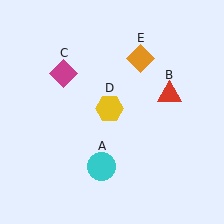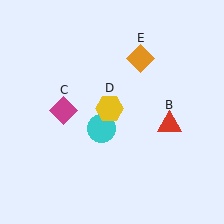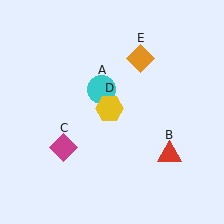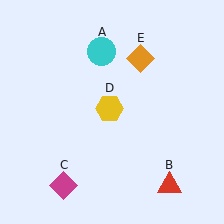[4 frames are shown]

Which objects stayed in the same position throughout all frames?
Yellow hexagon (object D) and orange diamond (object E) remained stationary.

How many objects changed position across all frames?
3 objects changed position: cyan circle (object A), red triangle (object B), magenta diamond (object C).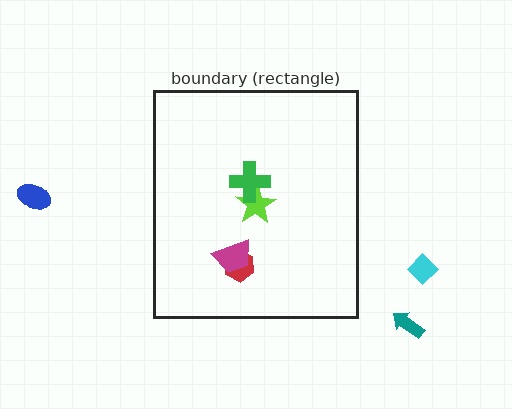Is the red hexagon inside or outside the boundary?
Inside.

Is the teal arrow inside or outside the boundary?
Outside.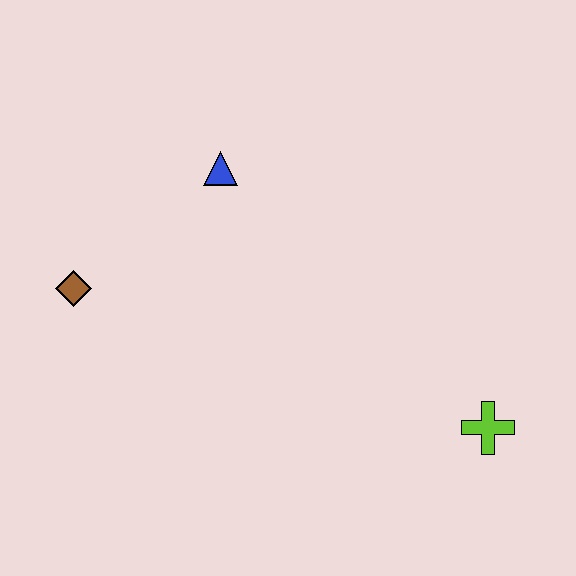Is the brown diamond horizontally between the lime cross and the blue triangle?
No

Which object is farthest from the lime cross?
The brown diamond is farthest from the lime cross.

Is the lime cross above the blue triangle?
No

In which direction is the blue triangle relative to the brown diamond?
The blue triangle is to the right of the brown diamond.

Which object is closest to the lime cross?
The blue triangle is closest to the lime cross.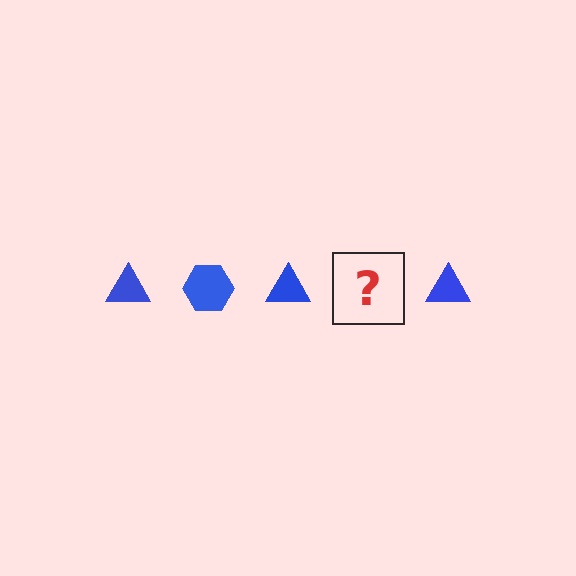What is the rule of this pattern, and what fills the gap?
The rule is that the pattern cycles through triangle, hexagon shapes in blue. The gap should be filled with a blue hexagon.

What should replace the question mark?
The question mark should be replaced with a blue hexagon.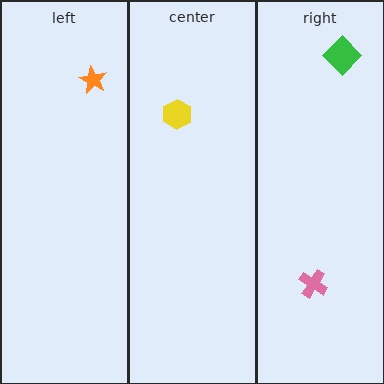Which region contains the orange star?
The left region.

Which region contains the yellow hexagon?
The center region.